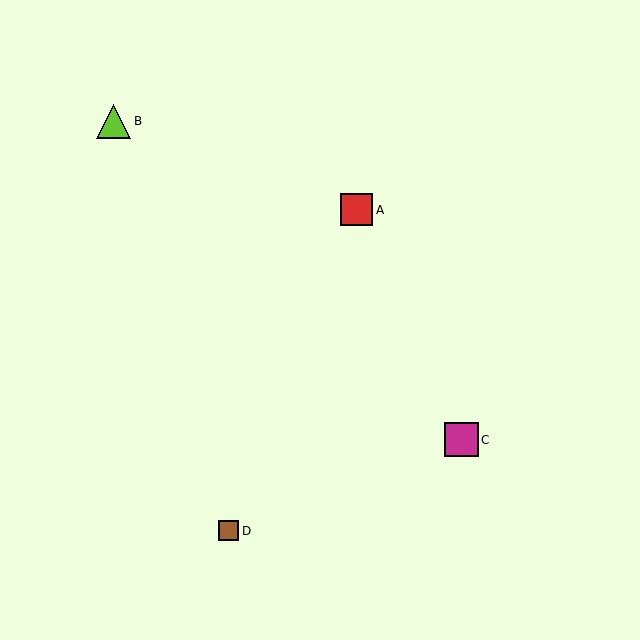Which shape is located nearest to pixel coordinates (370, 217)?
The red square (labeled A) at (356, 210) is nearest to that location.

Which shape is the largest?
The lime triangle (labeled B) is the largest.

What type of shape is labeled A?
Shape A is a red square.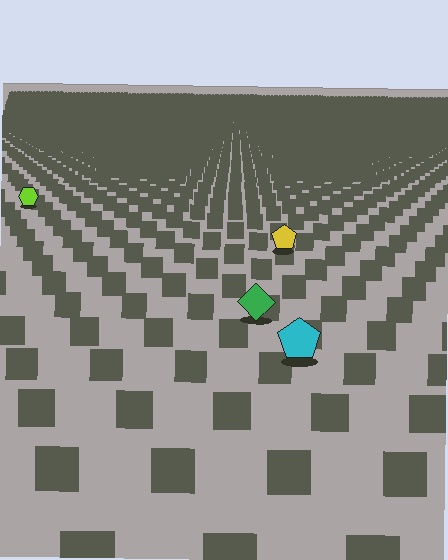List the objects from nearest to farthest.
From nearest to farthest: the cyan pentagon, the green diamond, the yellow pentagon, the lime hexagon.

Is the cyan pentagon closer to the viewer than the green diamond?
Yes. The cyan pentagon is closer — you can tell from the texture gradient: the ground texture is coarser near it.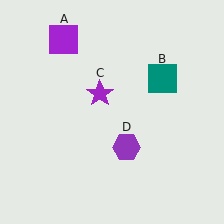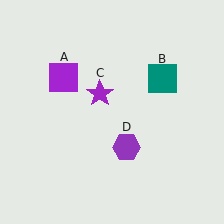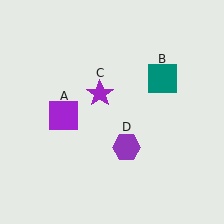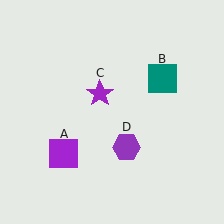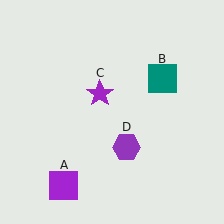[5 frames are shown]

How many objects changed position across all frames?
1 object changed position: purple square (object A).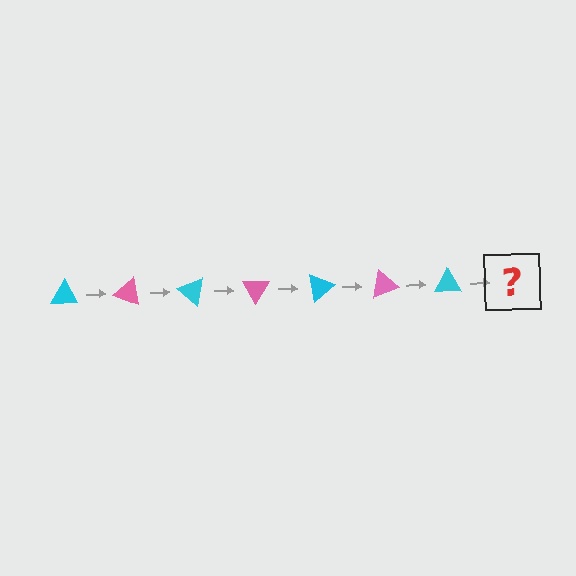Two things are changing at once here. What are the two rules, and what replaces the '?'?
The two rules are that it rotates 20 degrees each step and the color cycles through cyan and pink. The '?' should be a pink triangle, rotated 140 degrees from the start.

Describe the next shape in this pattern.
It should be a pink triangle, rotated 140 degrees from the start.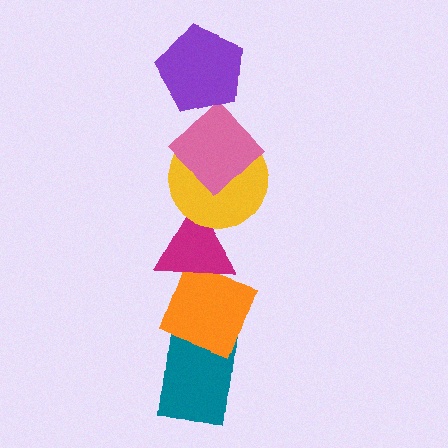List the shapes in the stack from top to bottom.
From top to bottom: the purple pentagon, the pink diamond, the yellow circle, the magenta triangle, the orange diamond, the teal rectangle.